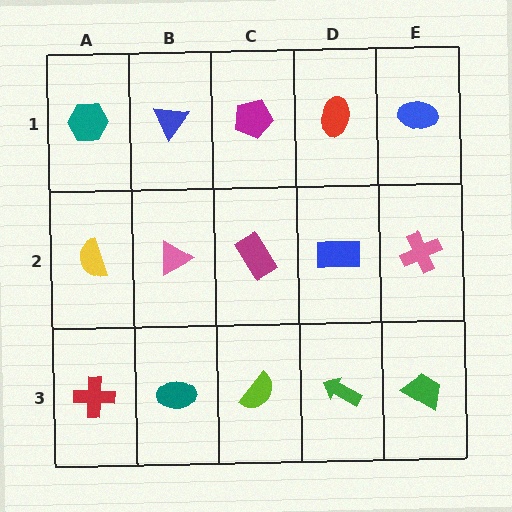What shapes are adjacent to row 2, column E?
A blue ellipse (row 1, column E), a green trapezoid (row 3, column E), a blue rectangle (row 2, column D).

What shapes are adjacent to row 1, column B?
A pink triangle (row 2, column B), a teal hexagon (row 1, column A), a magenta pentagon (row 1, column C).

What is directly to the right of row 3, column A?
A teal ellipse.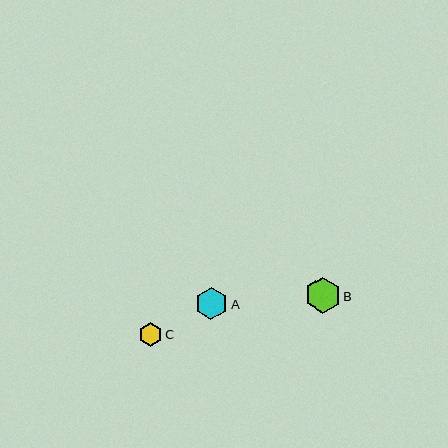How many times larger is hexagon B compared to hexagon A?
Hexagon B is approximately 1.1 times the size of hexagon A.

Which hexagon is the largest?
Hexagon B is the largest with a size of approximately 36 pixels.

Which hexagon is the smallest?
Hexagon C is the smallest with a size of approximately 24 pixels.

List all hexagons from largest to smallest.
From largest to smallest: B, A, C.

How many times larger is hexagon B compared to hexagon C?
Hexagon B is approximately 1.5 times the size of hexagon C.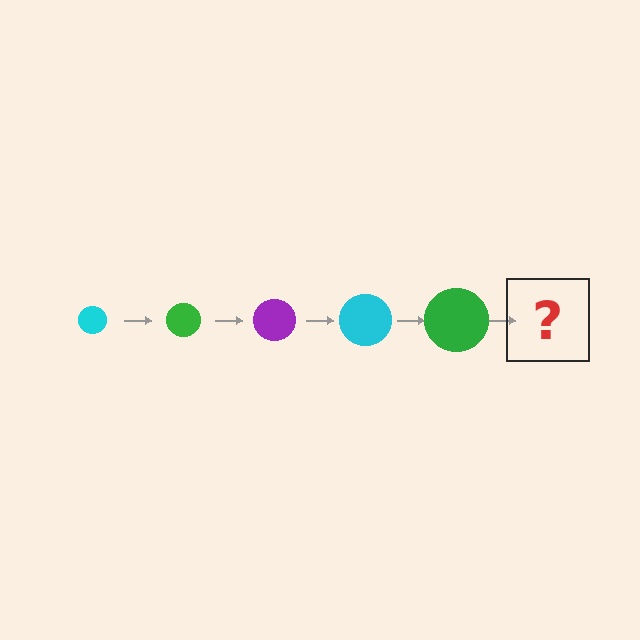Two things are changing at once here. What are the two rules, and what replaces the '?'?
The two rules are that the circle grows larger each step and the color cycles through cyan, green, and purple. The '?' should be a purple circle, larger than the previous one.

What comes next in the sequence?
The next element should be a purple circle, larger than the previous one.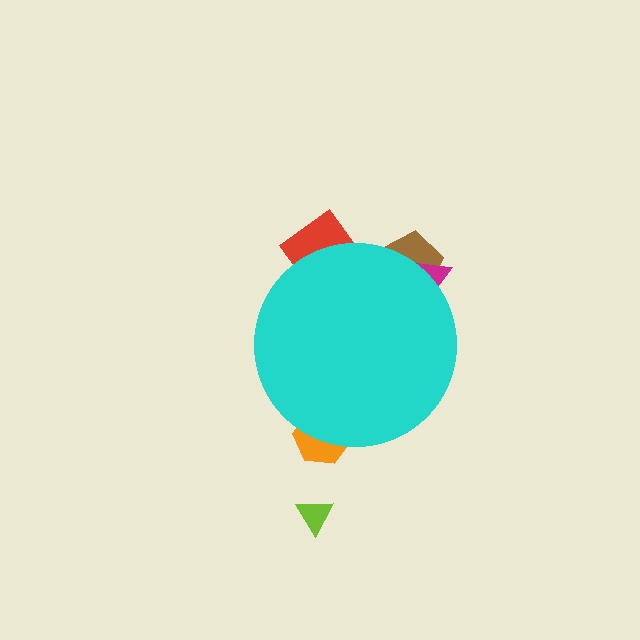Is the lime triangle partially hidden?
No, the lime triangle is fully visible.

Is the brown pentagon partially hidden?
Yes, the brown pentagon is partially hidden behind the cyan circle.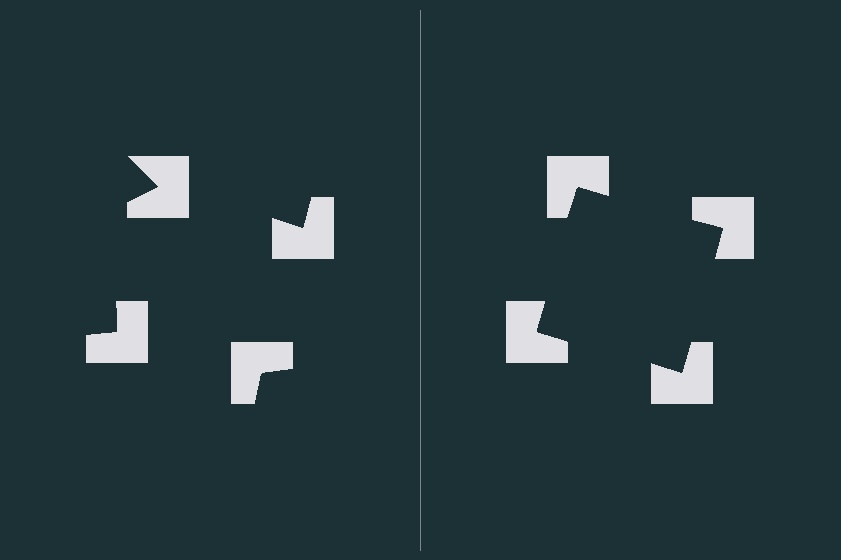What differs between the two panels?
The notched squares are positioned identically on both sides; only the wedge orientations differ. On the right they align to a square; on the left they are misaligned.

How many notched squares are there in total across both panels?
8 — 4 on each side.